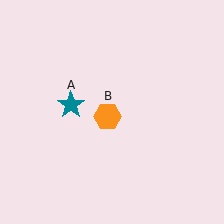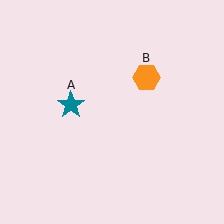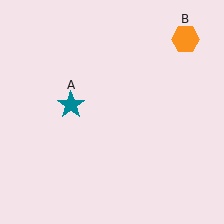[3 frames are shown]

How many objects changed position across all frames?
1 object changed position: orange hexagon (object B).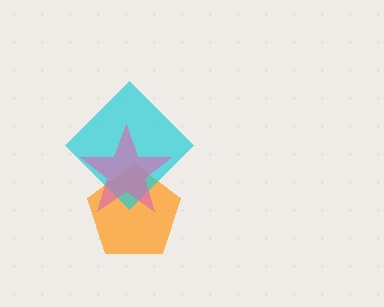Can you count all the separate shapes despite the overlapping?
Yes, there are 3 separate shapes.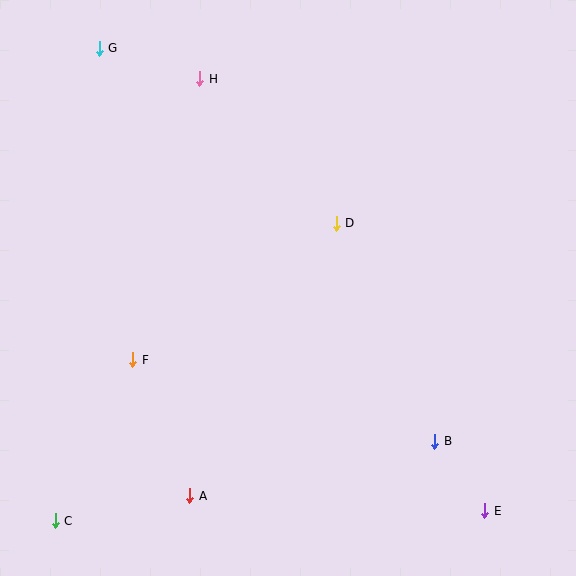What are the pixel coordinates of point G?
Point G is at (99, 48).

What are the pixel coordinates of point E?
Point E is at (485, 511).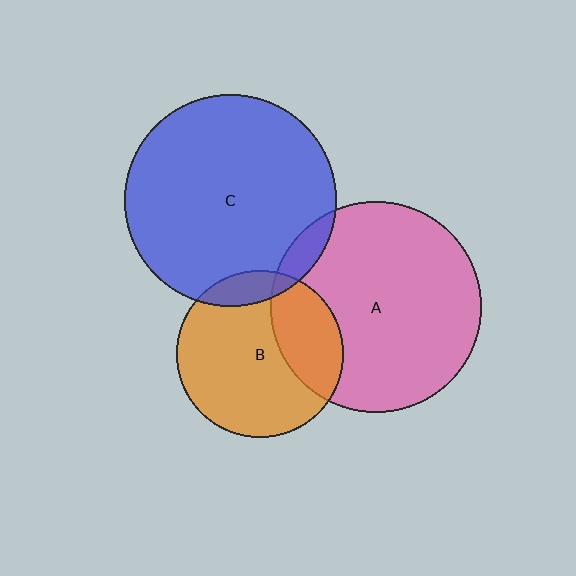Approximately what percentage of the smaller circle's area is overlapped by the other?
Approximately 5%.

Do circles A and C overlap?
Yes.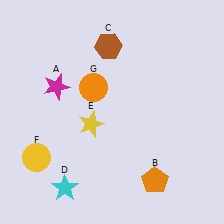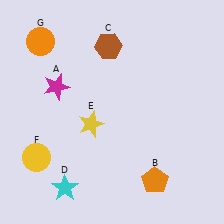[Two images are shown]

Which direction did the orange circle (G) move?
The orange circle (G) moved left.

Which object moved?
The orange circle (G) moved left.